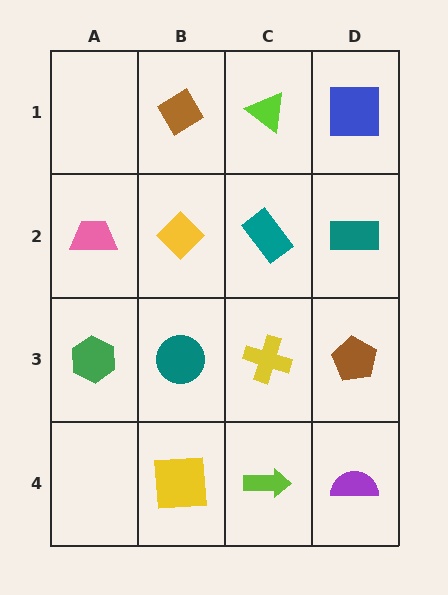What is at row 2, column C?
A teal rectangle.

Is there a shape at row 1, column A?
No, that cell is empty.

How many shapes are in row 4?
3 shapes.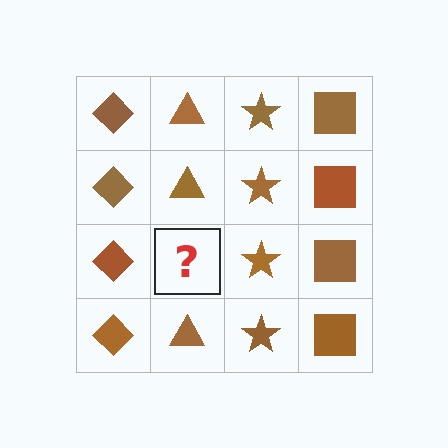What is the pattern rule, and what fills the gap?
The rule is that each column has a consistent shape. The gap should be filled with a brown triangle.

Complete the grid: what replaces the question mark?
The question mark should be replaced with a brown triangle.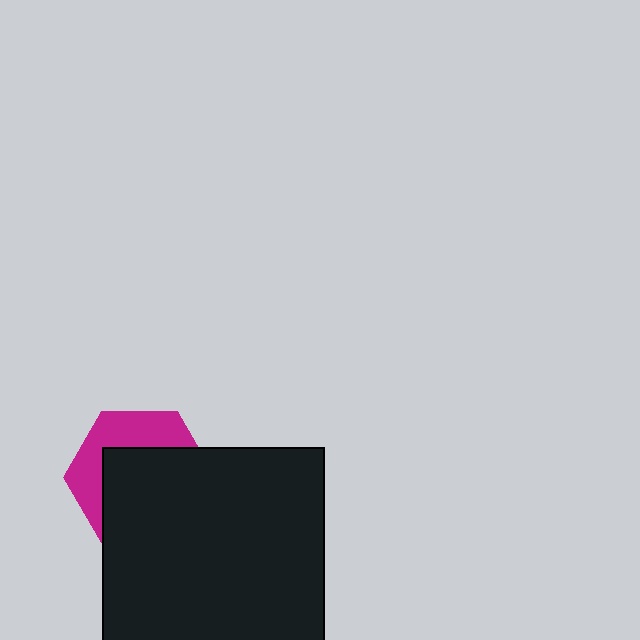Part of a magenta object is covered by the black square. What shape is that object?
It is a hexagon.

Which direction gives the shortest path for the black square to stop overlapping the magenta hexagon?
Moving down gives the shortest separation.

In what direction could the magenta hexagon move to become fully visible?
The magenta hexagon could move up. That would shift it out from behind the black square entirely.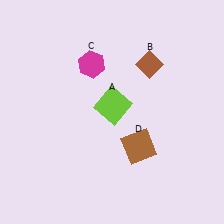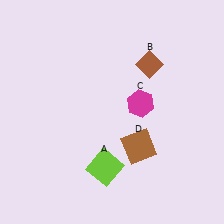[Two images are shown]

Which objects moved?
The objects that moved are: the lime square (A), the magenta hexagon (C).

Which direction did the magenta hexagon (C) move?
The magenta hexagon (C) moved right.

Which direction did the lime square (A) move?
The lime square (A) moved down.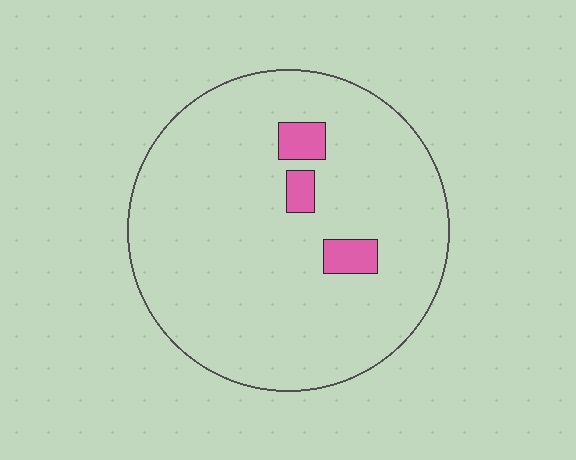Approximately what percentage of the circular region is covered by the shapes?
Approximately 5%.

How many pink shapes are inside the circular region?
3.